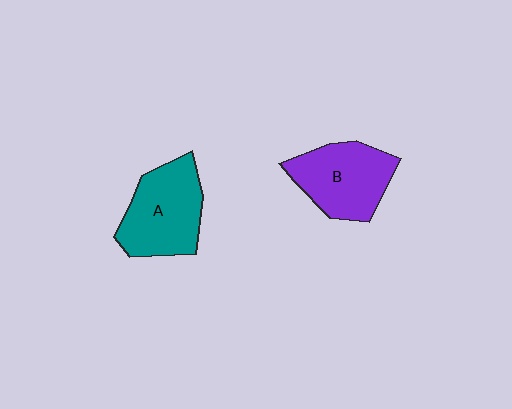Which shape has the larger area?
Shape A (teal).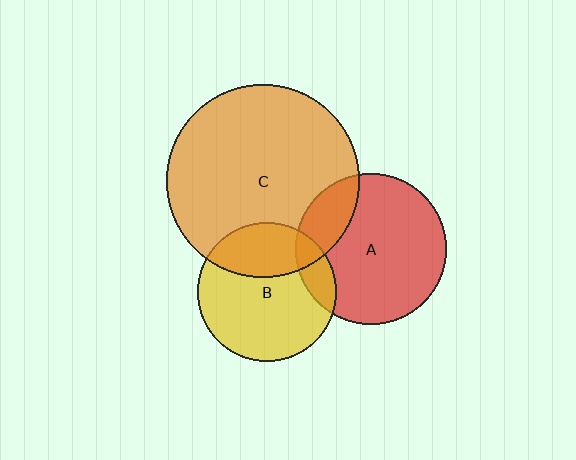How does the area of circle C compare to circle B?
Approximately 1.9 times.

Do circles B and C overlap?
Yes.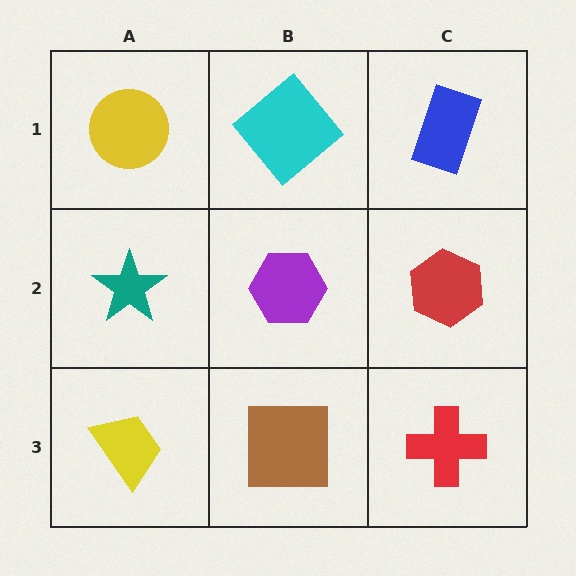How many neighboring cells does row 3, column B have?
3.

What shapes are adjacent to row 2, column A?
A yellow circle (row 1, column A), a yellow trapezoid (row 3, column A), a purple hexagon (row 2, column B).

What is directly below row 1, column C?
A red hexagon.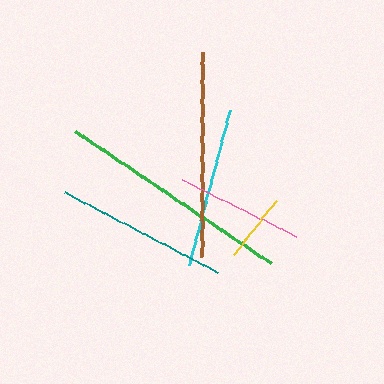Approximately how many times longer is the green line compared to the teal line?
The green line is approximately 1.4 times the length of the teal line.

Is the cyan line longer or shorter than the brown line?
The brown line is longer than the cyan line.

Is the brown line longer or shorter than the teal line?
The brown line is longer than the teal line.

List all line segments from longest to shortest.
From longest to shortest: green, brown, teal, cyan, pink, yellow.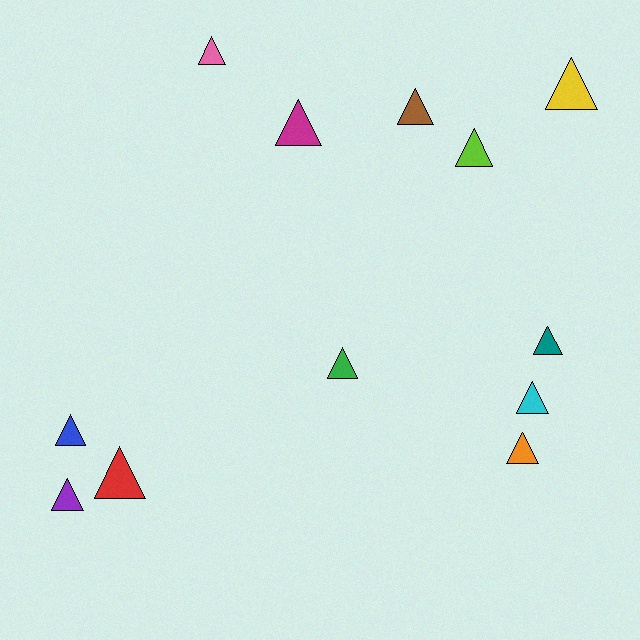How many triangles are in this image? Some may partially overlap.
There are 12 triangles.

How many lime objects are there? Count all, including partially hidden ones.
There is 1 lime object.